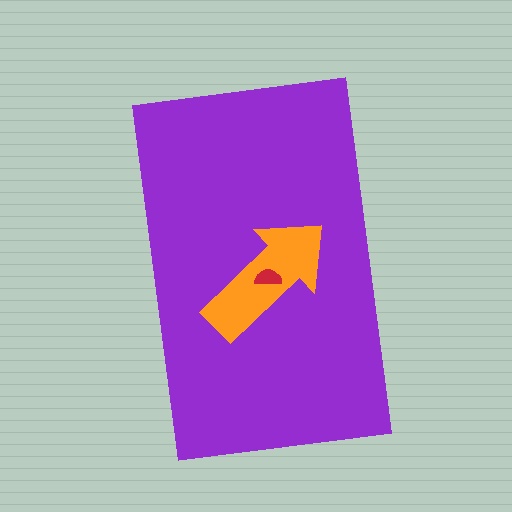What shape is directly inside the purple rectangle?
The orange arrow.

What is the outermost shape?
The purple rectangle.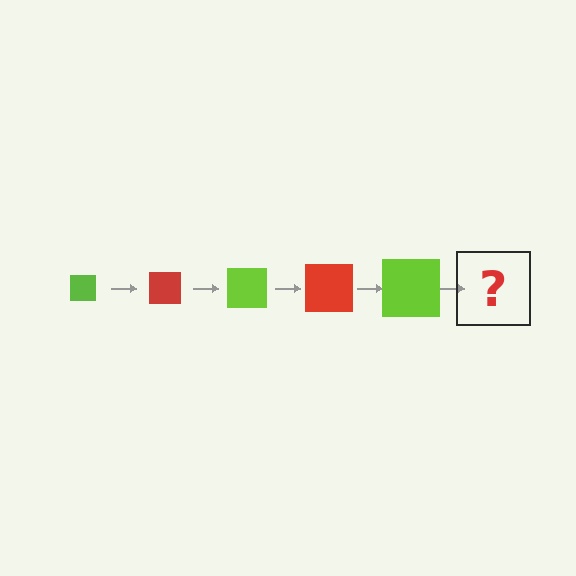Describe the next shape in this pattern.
It should be a red square, larger than the previous one.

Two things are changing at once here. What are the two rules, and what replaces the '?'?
The two rules are that the square grows larger each step and the color cycles through lime and red. The '?' should be a red square, larger than the previous one.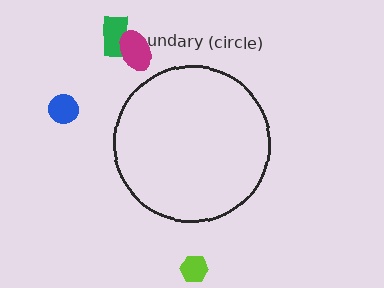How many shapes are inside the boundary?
0 inside, 4 outside.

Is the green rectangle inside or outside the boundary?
Outside.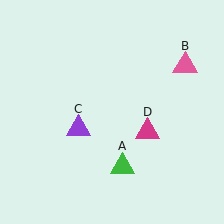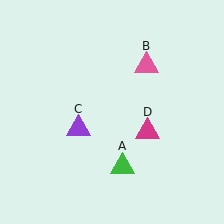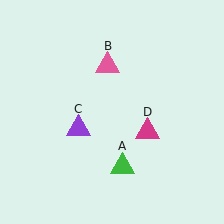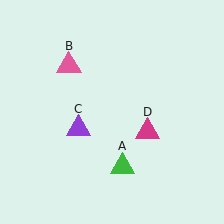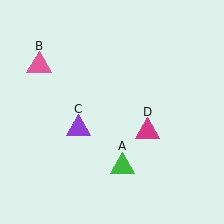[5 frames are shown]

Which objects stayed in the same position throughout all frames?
Green triangle (object A) and purple triangle (object C) and magenta triangle (object D) remained stationary.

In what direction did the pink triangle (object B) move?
The pink triangle (object B) moved left.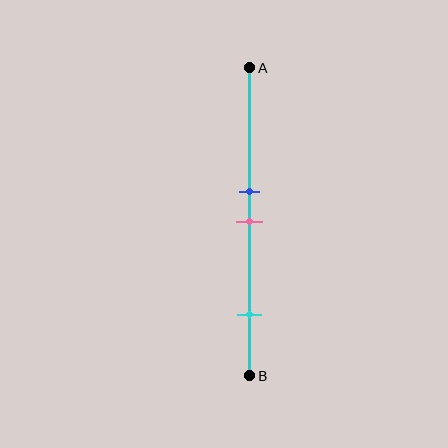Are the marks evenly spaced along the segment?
No, the marks are not evenly spaced.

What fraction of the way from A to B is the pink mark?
The pink mark is approximately 50% (0.5) of the way from A to B.